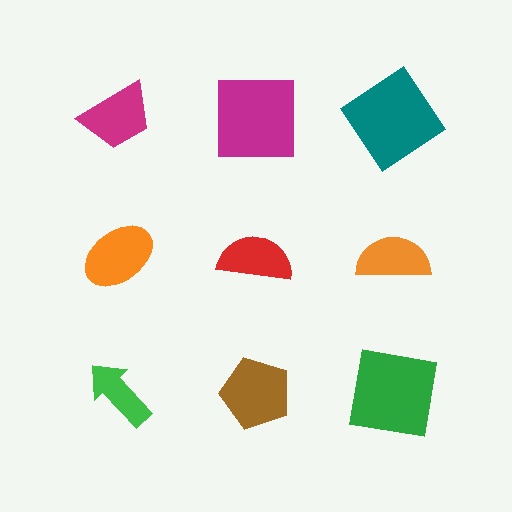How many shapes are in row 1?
3 shapes.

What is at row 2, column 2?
A red semicircle.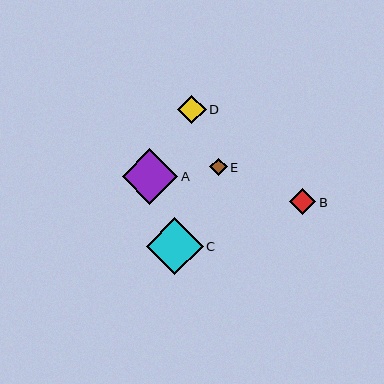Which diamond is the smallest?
Diamond E is the smallest with a size of approximately 18 pixels.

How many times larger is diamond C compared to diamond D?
Diamond C is approximately 2.0 times the size of diamond D.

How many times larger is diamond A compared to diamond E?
Diamond A is approximately 3.1 times the size of diamond E.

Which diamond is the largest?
Diamond C is the largest with a size of approximately 57 pixels.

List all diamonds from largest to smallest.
From largest to smallest: C, A, D, B, E.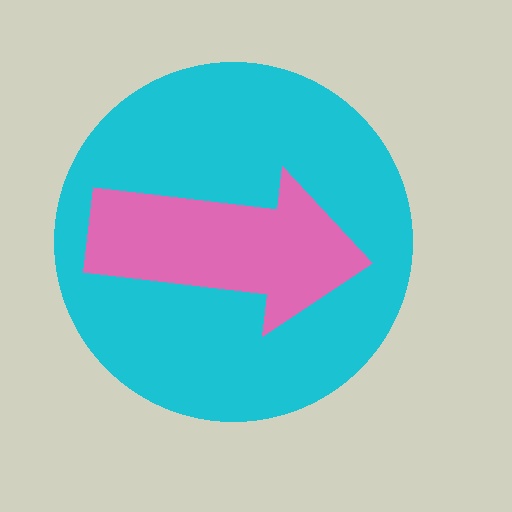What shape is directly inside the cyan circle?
The pink arrow.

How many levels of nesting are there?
2.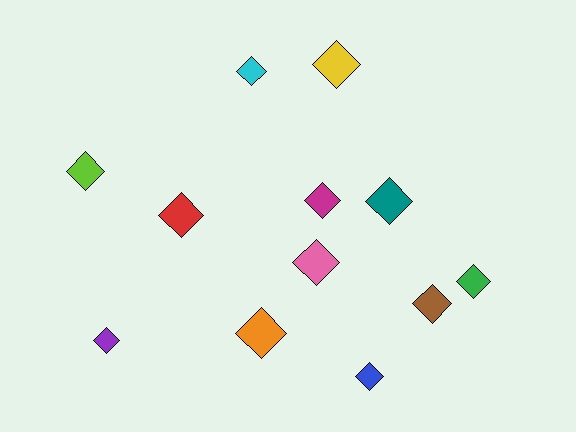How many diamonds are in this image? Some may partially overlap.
There are 12 diamonds.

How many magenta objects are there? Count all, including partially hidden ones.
There is 1 magenta object.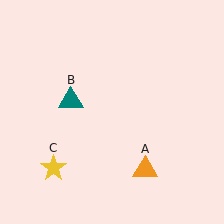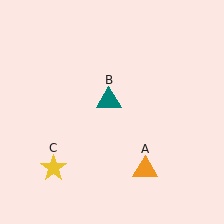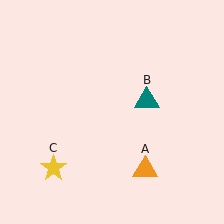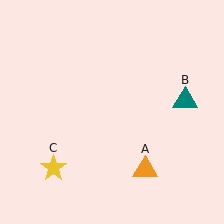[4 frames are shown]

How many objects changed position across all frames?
1 object changed position: teal triangle (object B).